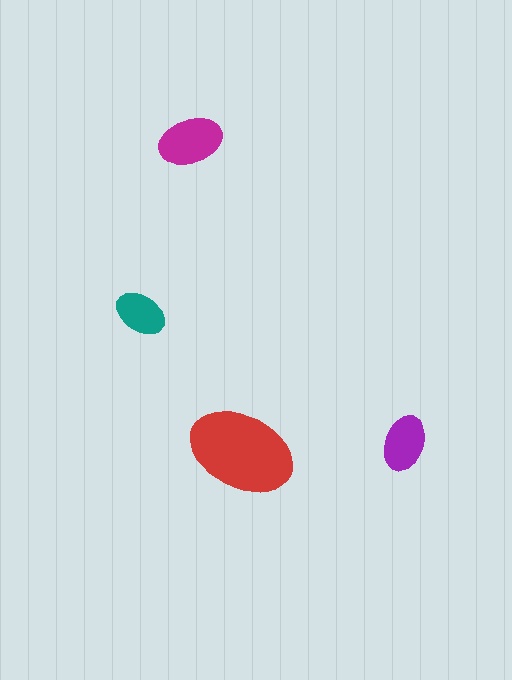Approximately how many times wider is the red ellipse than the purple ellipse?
About 2 times wider.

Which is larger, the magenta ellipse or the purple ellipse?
The magenta one.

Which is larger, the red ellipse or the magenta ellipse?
The red one.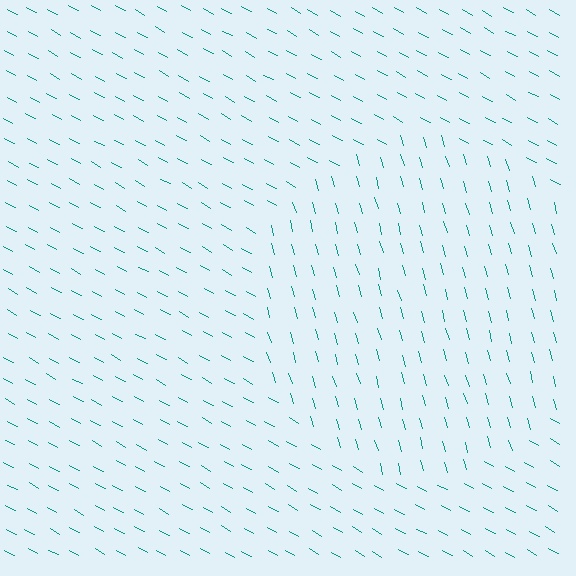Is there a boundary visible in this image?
Yes, there is a texture boundary formed by a change in line orientation.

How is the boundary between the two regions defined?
The boundary is defined purely by a change in line orientation (approximately 45 degrees difference). All lines are the same color and thickness.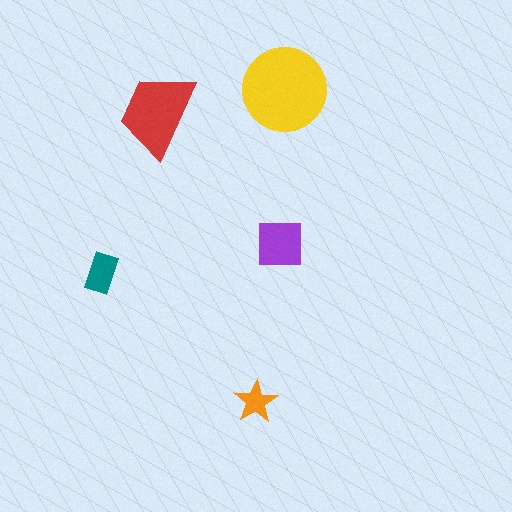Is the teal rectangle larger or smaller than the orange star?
Larger.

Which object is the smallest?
The orange star.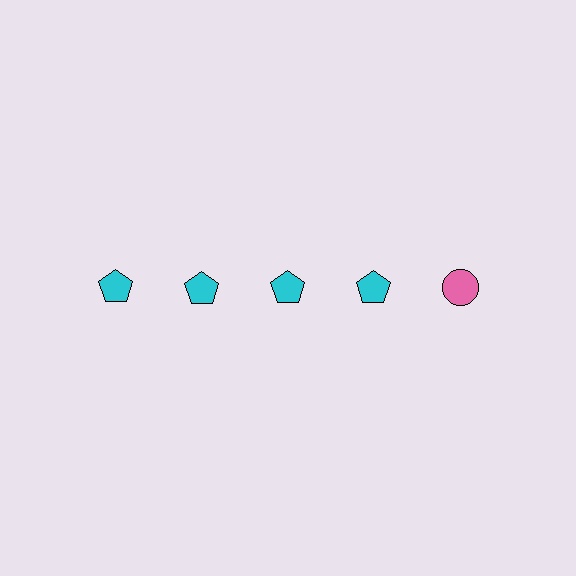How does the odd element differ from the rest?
It differs in both color (pink instead of cyan) and shape (circle instead of pentagon).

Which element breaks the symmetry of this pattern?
The pink circle in the top row, rightmost column breaks the symmetry. All other shapes are cyan pentagons.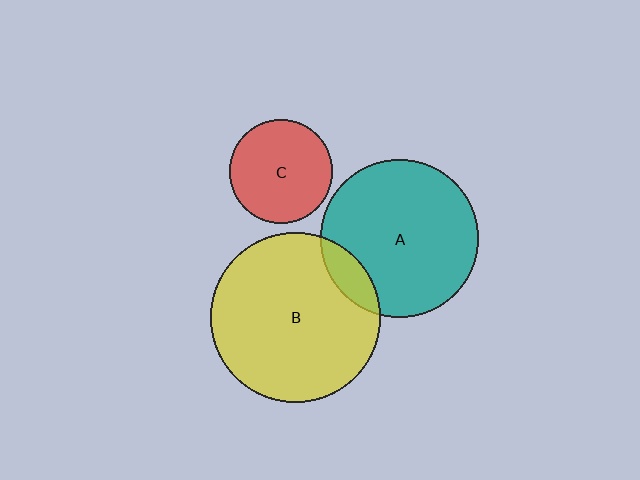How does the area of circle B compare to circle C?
Approximately 2.7 times.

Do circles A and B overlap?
Yes.